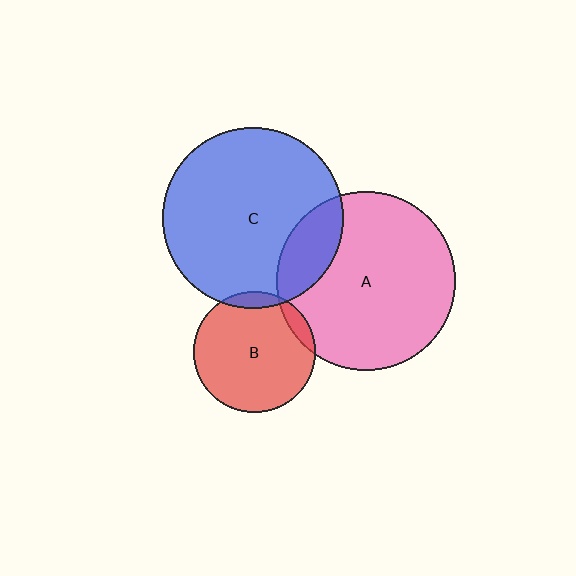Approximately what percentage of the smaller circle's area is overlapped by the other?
Approximately 15%.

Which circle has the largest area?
Circle C (blue).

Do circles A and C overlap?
Yes.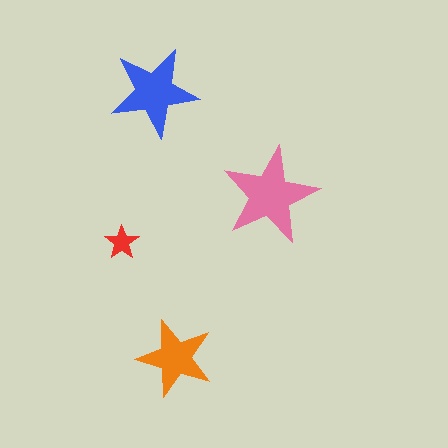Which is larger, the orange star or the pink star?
The pink one.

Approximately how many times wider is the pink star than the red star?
About 3 times wider.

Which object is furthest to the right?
The pink star is rightmost.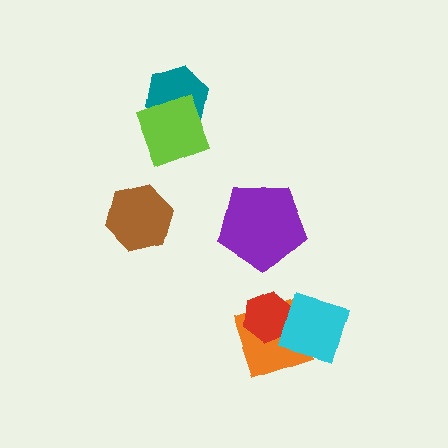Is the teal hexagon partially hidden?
Yes, it is partially covered by another shape.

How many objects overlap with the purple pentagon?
0 objects overlap with the purple pentagon.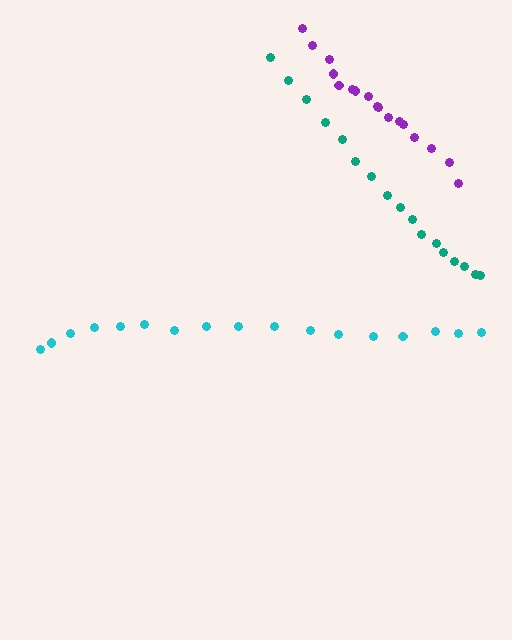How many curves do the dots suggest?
There are 3 distinct paths.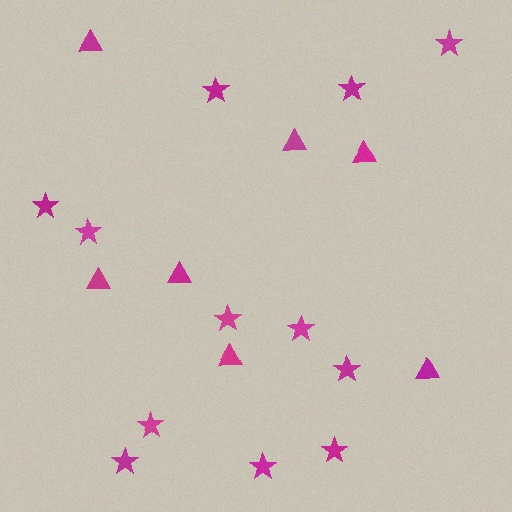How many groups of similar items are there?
There are 2 groups: one group of triangles (7) and one group of stars (12).